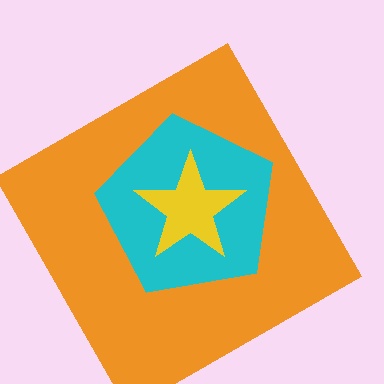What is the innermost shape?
The yellow star.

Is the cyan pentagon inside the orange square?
Yes.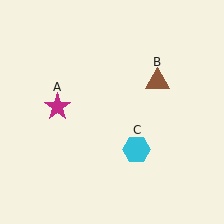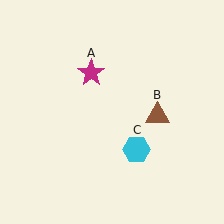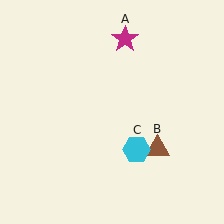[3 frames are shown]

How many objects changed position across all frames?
2 objects changed position: magenta star (object A), brown triangle (object B).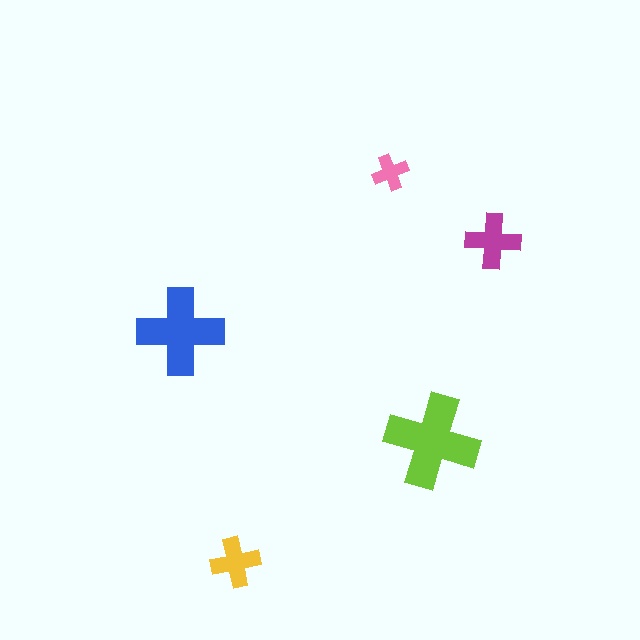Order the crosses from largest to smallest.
the lime one, the blue one, the magenta one, the yellow one, the pink one.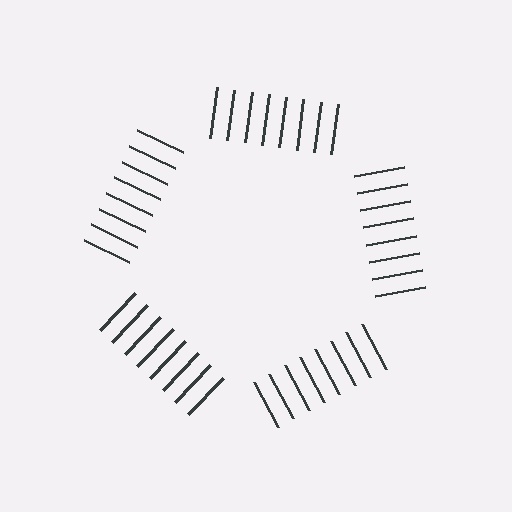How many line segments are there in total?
40 — 8 along each of the 5 edges.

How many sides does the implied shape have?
5 sides — the line-ends trace a pentagon.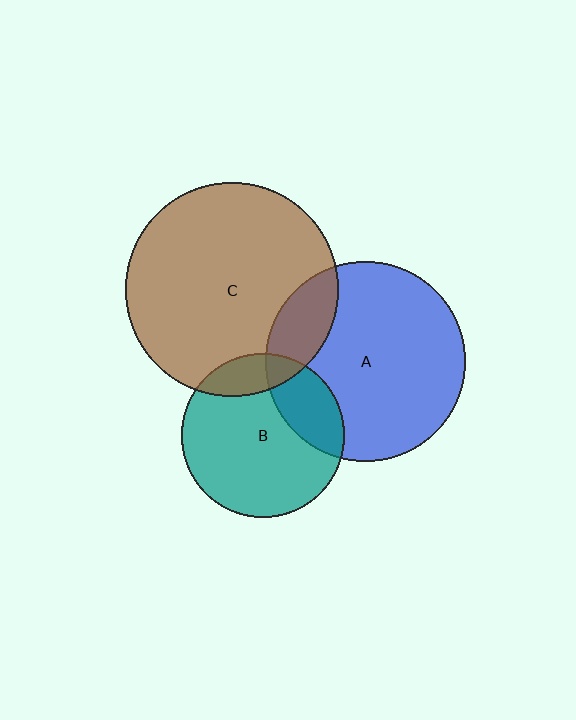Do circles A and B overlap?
Yes.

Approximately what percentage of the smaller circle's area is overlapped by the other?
Approximately 25%.